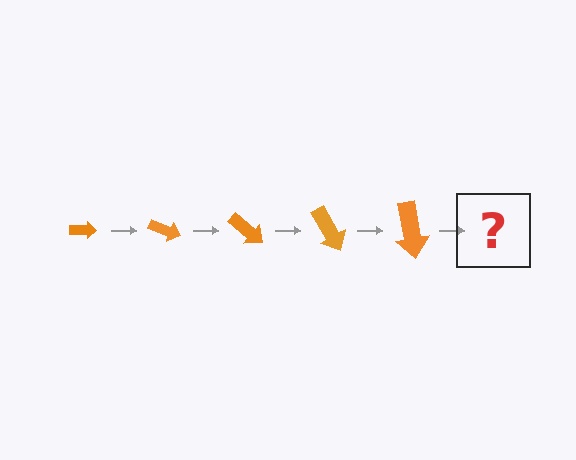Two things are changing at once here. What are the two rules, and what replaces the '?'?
The two rules are that the arrow grows larger each step and it rotates 20 degrees each step. The '?' should be an arrow, larger than the previous one and rotated 100 degrees from the start.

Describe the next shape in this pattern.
It should be an arrow, larger than the previous one and rotated 100 degrees from the start.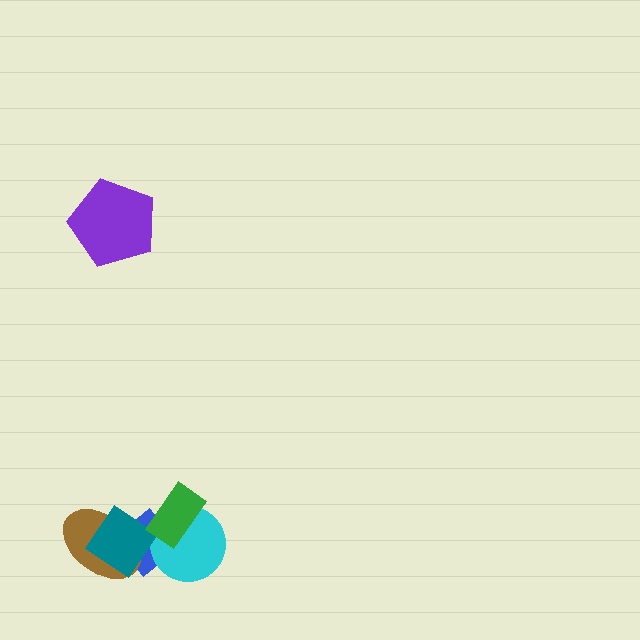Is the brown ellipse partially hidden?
Yes, it is partially covered by another shape.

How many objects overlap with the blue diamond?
4 objects overlap with the blue diamond.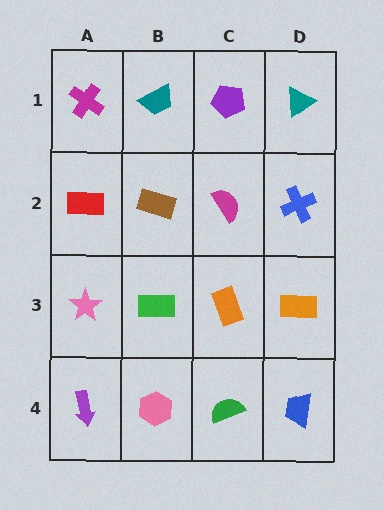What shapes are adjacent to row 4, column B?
A green rectangle (row 3, column B), a purple arrow (row 4, column A), a green semicircle (row 4, column C).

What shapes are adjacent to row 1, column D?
A blue cross (row 2, column D), a purple pentagon (row 1, column C).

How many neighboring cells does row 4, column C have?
3.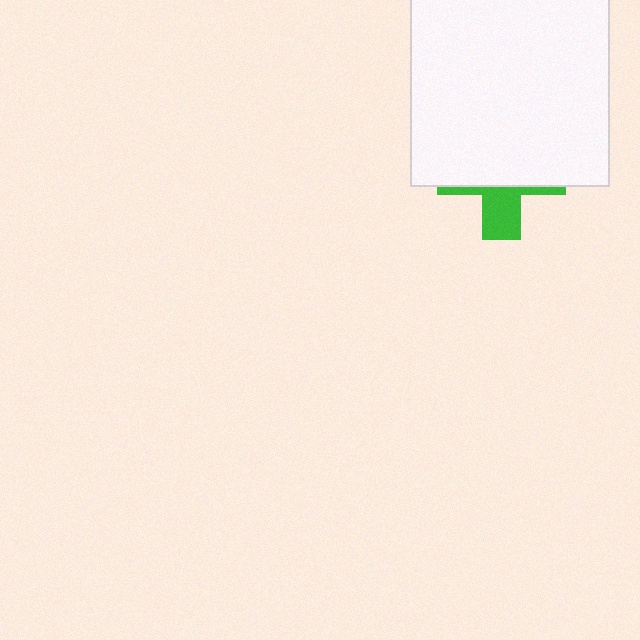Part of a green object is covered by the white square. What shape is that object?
It is a cross.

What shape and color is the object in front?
The object in front is a white square.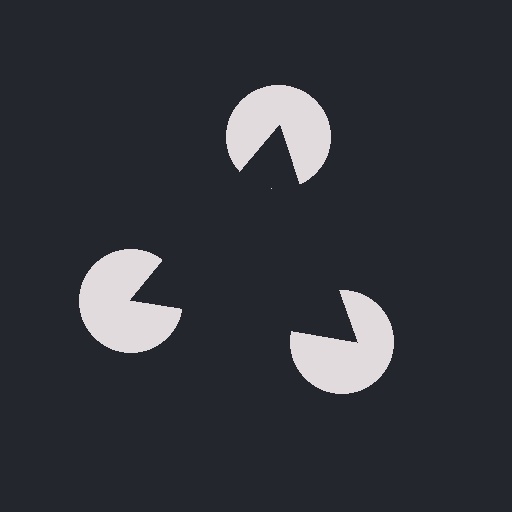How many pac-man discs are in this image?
There are 3 — one at each vertex of the illusory triangle.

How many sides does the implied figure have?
3 sides.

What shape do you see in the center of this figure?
An illusory triangle — its edges are inferred from the aligned wedge cuts in the pac-man discs, not physically drawn.